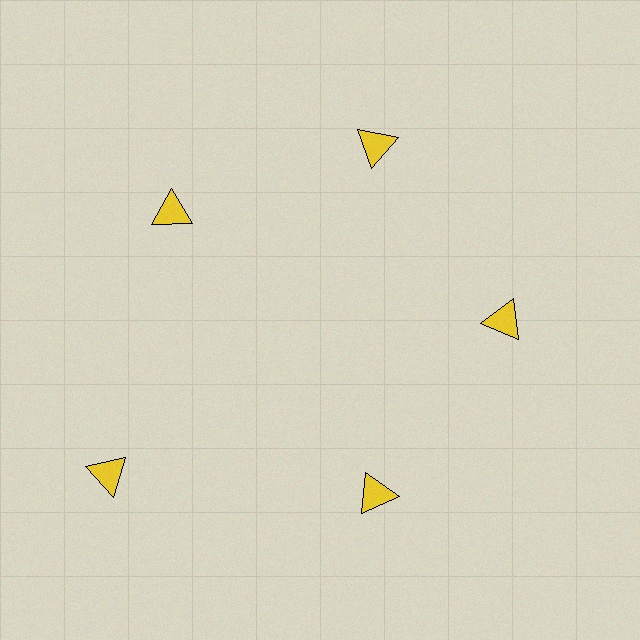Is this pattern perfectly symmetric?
No. The 5 yellow triangles are arranged in a ring, but one element near the 8 o'clock position is pushed outward from the center, breaking the 5-fold rotational symmetry.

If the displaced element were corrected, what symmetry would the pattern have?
It would have 5-fold rotational symmetry — the pattern would map onto itself every 72 degrees.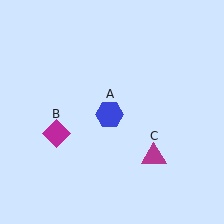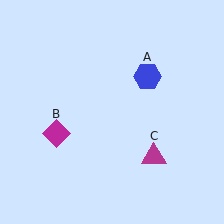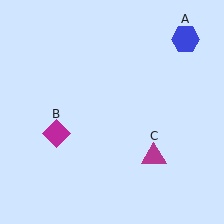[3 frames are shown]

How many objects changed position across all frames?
1 object changed position: blue hexagon (object A).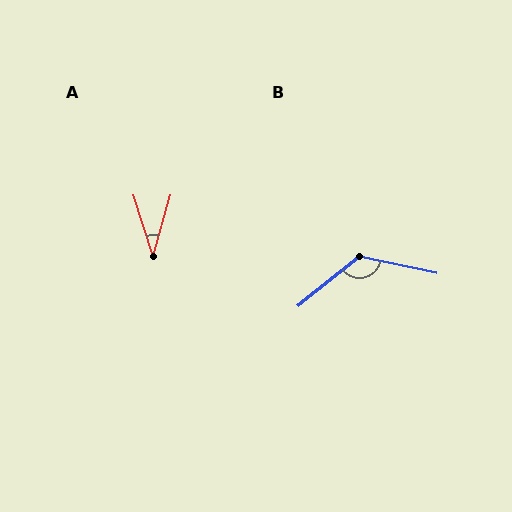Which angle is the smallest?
A, at approximately 34 degrees.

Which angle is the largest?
B, at approximately 129 degrees.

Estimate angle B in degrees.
Approximately 129 degrees.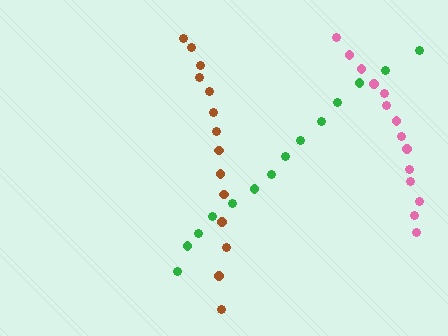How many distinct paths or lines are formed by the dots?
There are 3 distinct paths.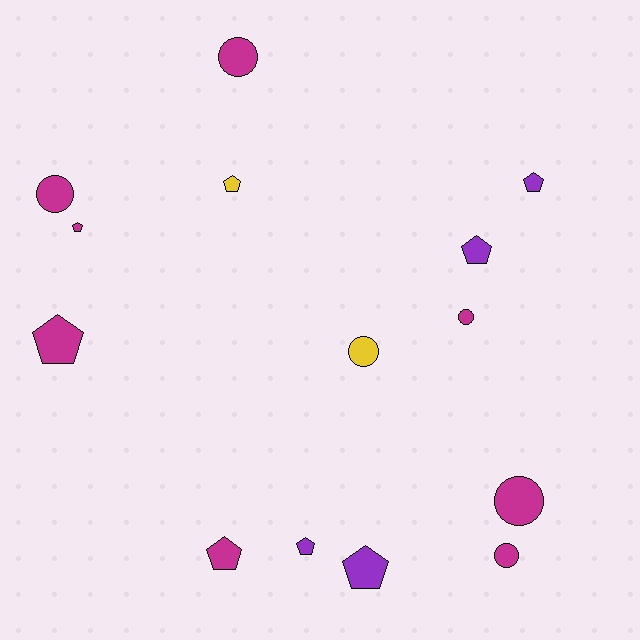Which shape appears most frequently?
Pentagon, with 8 objects.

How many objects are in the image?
There are 14 objects.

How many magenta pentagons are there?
There are 3 magenta pentagons.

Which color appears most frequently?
Magenta, with 8 objects.